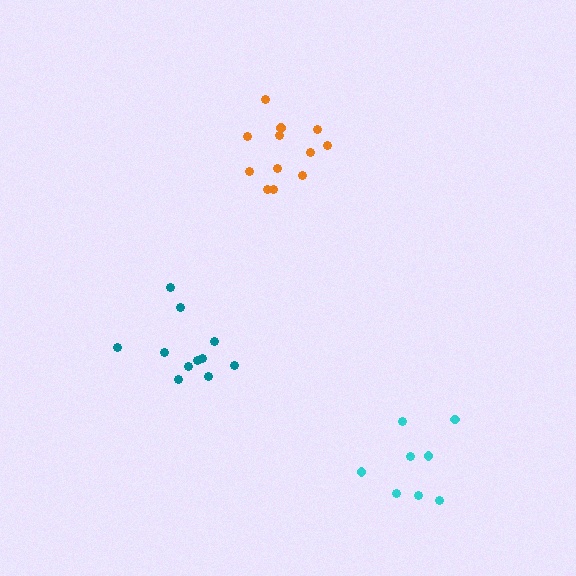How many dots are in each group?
Group 1: 11 dots, Group 2: 8 dots, Group 3: 12 dots (31 total).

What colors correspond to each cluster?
The clusters are colored: teal, cyan, orange.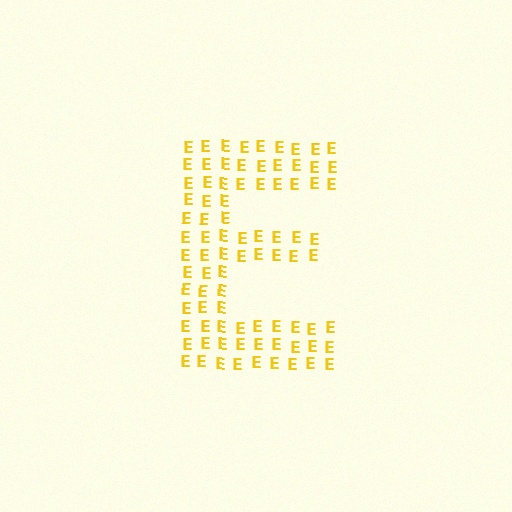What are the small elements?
The small elements are letter E's.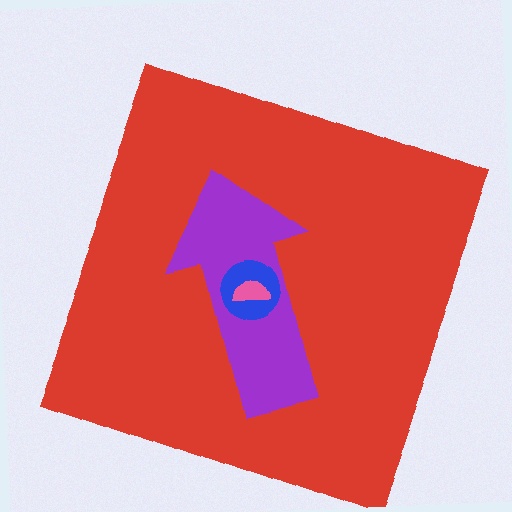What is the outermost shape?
The red square.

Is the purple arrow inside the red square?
Yes.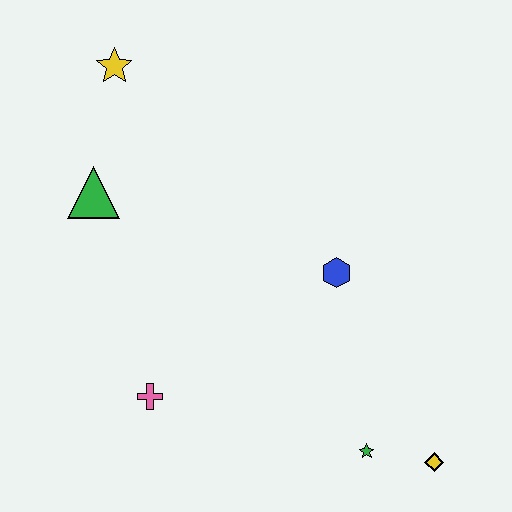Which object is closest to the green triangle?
The yellow star is closest to the green triangle.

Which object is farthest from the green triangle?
The yellow diamond is farthest from the green triangle.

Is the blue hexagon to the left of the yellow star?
No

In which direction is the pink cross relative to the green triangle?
The pink cross is below the green triangle.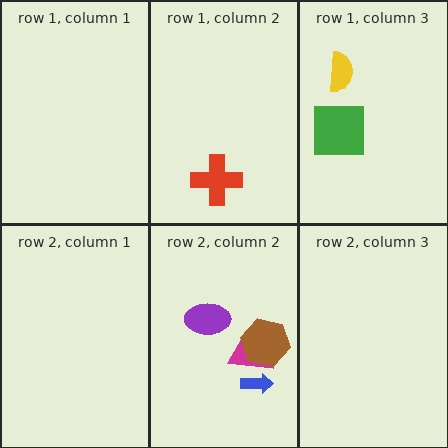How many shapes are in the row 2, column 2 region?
4.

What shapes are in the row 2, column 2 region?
The magenta trapezoid, the brown hexagon, the blue arrow, the purple ellipse.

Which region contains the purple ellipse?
The row 2, column 2 region.